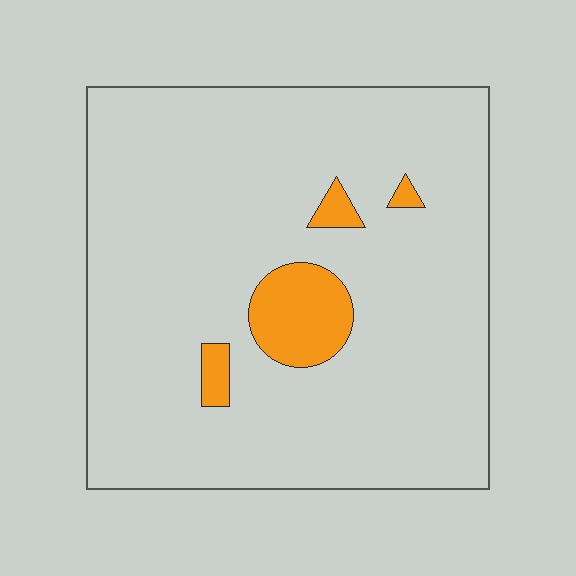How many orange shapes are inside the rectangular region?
4.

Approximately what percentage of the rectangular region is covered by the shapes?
Approximately 10%.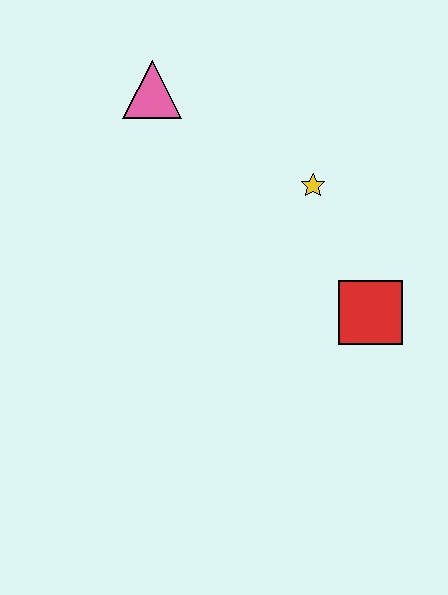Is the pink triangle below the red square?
No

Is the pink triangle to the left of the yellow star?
Yes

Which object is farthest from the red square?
The pink triangle is farthest from the red square.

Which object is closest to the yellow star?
The red square is closest to the yellow star.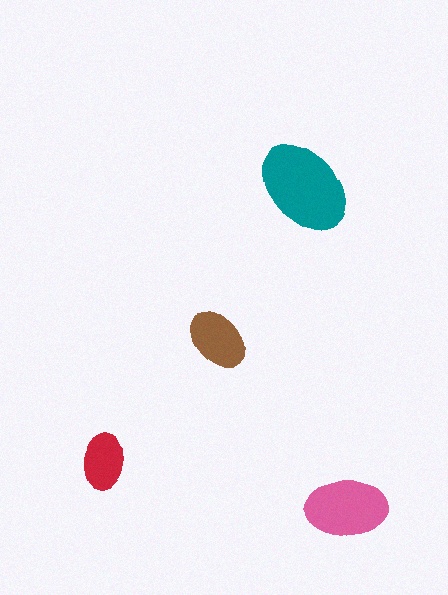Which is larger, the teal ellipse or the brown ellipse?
The teal one.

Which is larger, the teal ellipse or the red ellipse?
The teal one.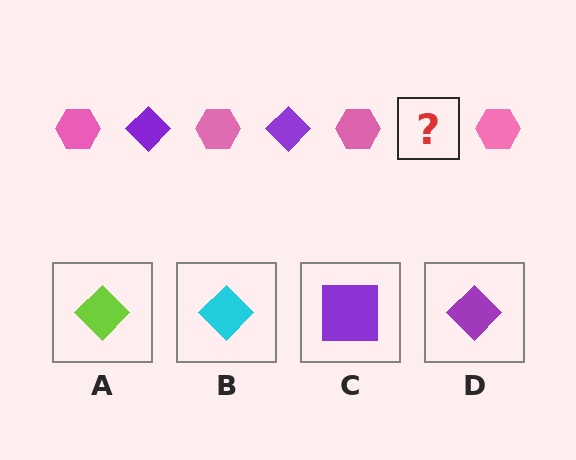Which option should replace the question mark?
Option D.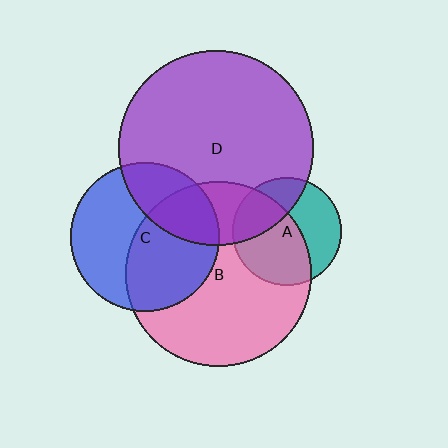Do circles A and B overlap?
Yes.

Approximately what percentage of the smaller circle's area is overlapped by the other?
Approximately 55%.